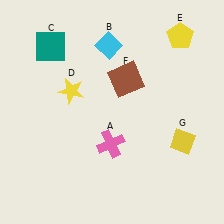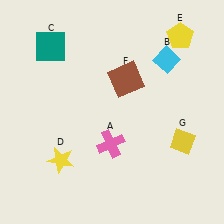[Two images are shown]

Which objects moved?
The objects that moved are: the cyan diamond (B), the yellow star (D).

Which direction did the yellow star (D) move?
The yellow star (D) moved down.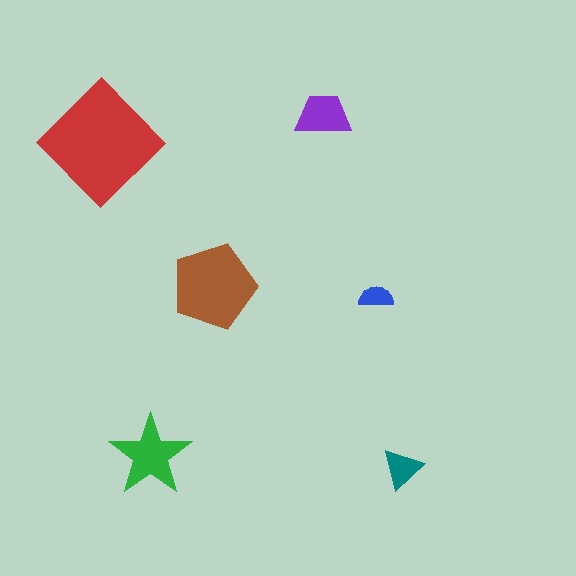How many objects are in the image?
There are 6 objects in the image.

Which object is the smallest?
The blue semicircle.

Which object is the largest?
The red diamond.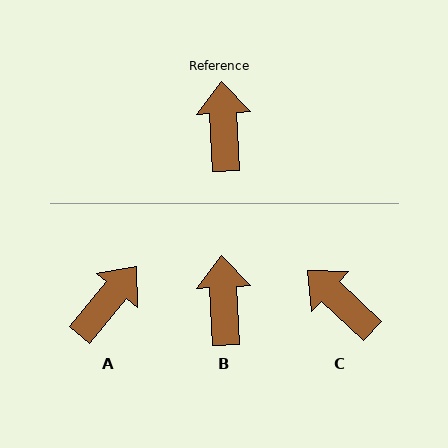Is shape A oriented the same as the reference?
No, it is off by about 43 degrees.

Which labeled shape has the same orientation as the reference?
B.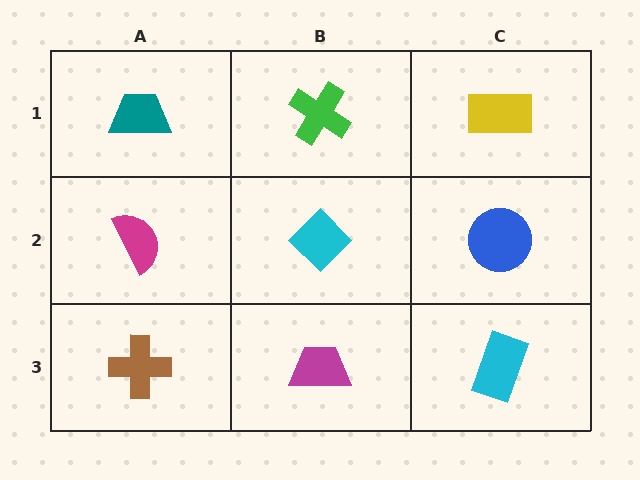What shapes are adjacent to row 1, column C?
A blue circle (row 2, column C), a green cross (row 1, column B).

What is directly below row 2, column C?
A cyan rectangle.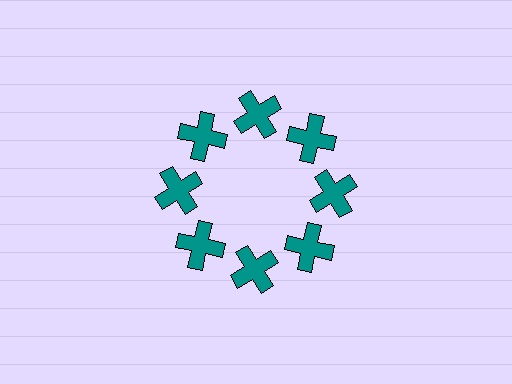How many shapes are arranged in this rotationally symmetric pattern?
There are 8 shapes, arranged in 8 groups of 1.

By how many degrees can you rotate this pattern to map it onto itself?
The pattern maps onto itself every 45 degrees of rotation.